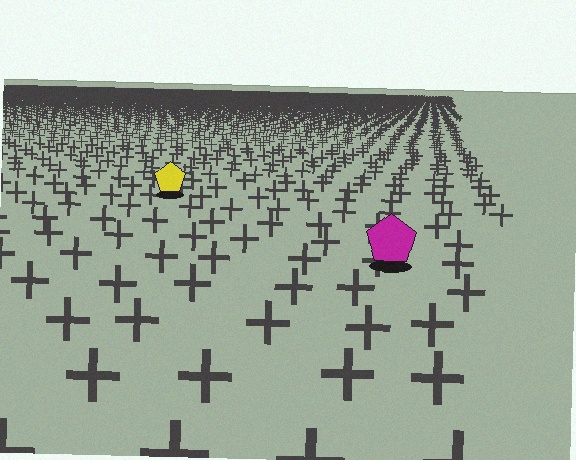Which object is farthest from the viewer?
The yellow pentagon is farthest from the viewer. It appears smaller and the ground texture around it is denser.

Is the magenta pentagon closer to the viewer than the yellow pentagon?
Yes. The magenta pentagon is closer — you can tell from the texture gradient: the ground texture is coarser near it.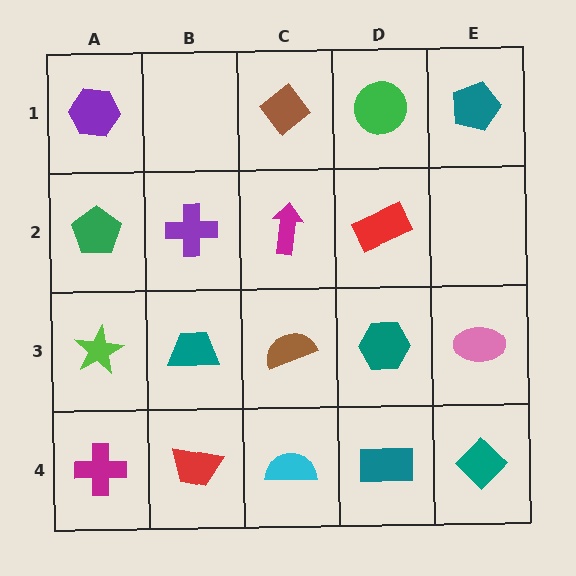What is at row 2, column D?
A red rectangle.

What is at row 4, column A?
A magenta cross.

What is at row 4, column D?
A teal rectangle.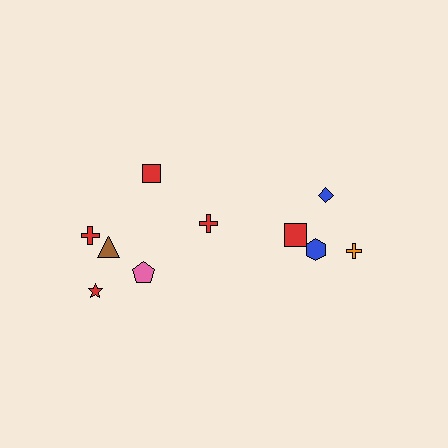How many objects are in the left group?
There are 6 objects.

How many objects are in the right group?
There are 4 objects.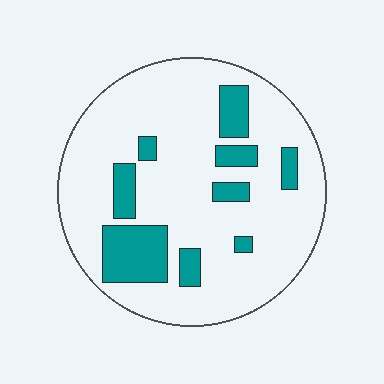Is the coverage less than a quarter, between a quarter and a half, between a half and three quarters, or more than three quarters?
Less than a quarter.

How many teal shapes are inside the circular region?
9.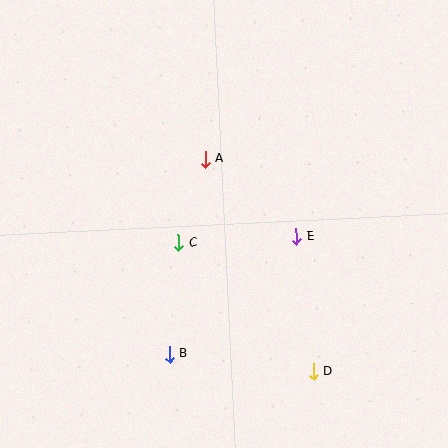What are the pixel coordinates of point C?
Point C is at (179, 243).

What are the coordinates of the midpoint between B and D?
The midpoint between B and D is at (241, 363).